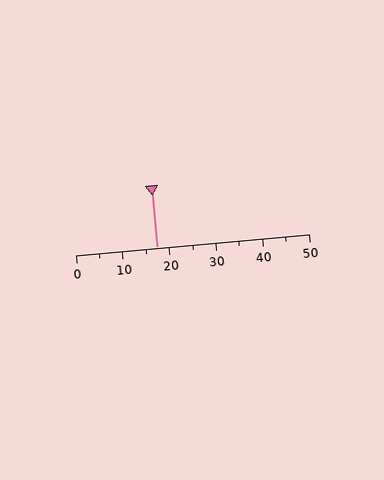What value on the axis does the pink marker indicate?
The marker indicates approximately 17.5.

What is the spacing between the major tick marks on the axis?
The major ticks are spaced 10 apart.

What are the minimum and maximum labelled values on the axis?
The axis runs from 0 to 50.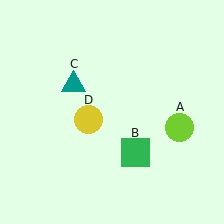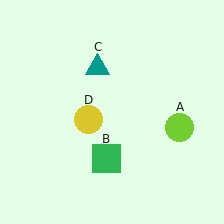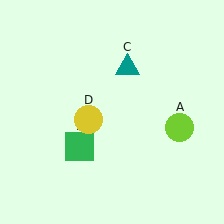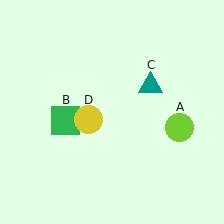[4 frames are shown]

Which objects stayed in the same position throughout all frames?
Lime circle (object A) and yellow circle (object D) remained stationary.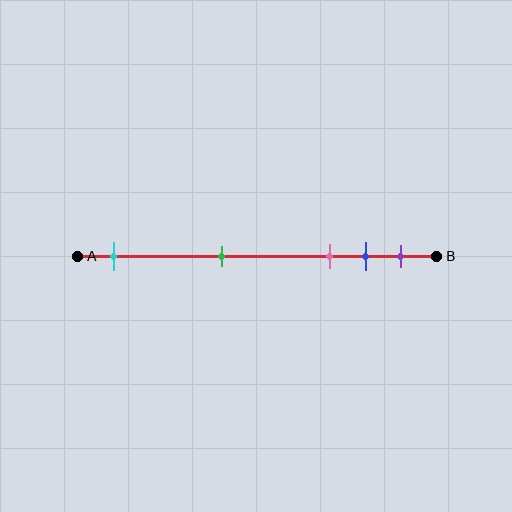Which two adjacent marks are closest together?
The blue and purple marks are the closest adjacent pair.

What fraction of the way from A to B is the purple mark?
The purple mark is approximately 90% (0.9) of the way from A to B.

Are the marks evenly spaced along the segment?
No, the marks are not evenly spaced.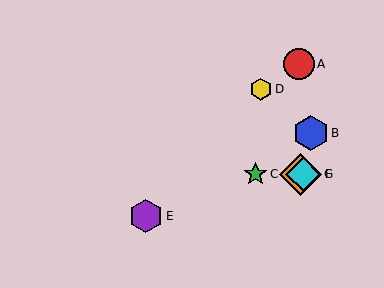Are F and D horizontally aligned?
No, F is at y≈174 and D is at y≈89.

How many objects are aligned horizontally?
3 objects (C, F, G) are aligned horizontally.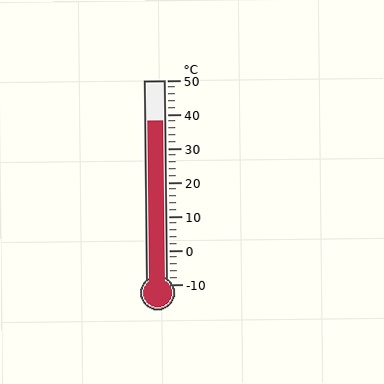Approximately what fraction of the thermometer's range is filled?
The thermometer is filled to approximately 80% of its range.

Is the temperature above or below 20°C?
The temperature is above 20°C.